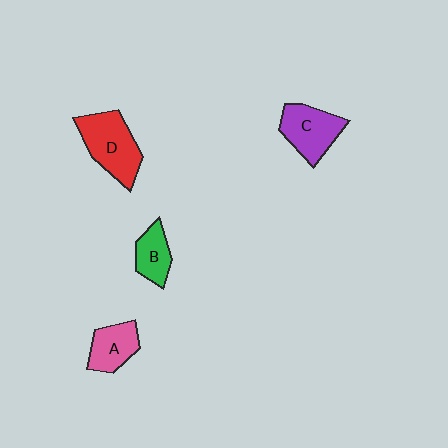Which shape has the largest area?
Shape D (red).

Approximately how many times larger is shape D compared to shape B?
Approximately 1.8 times.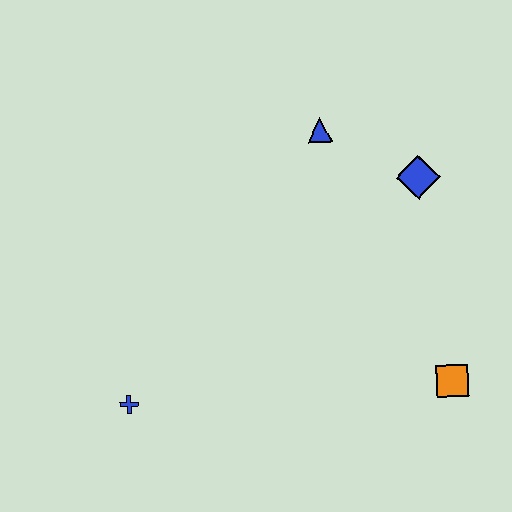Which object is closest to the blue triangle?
The blue diamond is closest to the blue triangle.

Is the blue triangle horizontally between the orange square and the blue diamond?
No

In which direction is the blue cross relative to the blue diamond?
The blue cross is to the left of the blue diamond.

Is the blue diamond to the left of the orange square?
Yes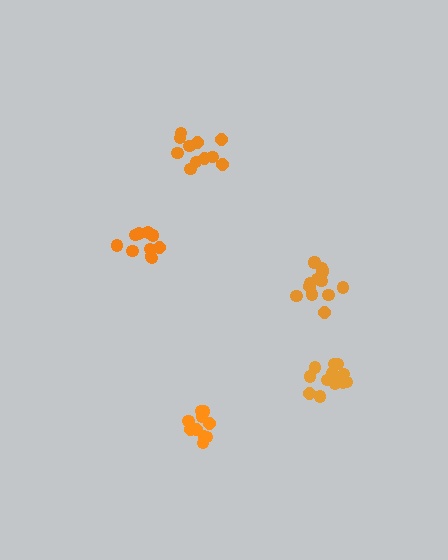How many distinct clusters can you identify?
There are 5 distinct clusters.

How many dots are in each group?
Group 1: 11 dots, Group 2: 14 dots, Group 3: 10 dots, Group 4: 11 dots, Group 5: 14 dots (60 total).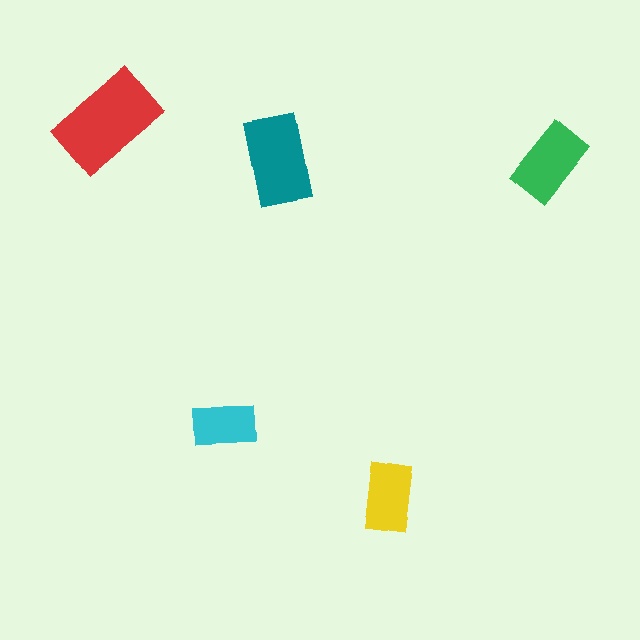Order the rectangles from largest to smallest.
the red one, the teal one, the green one, the yellow one, the cyan one.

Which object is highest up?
The red rectangle is topmost.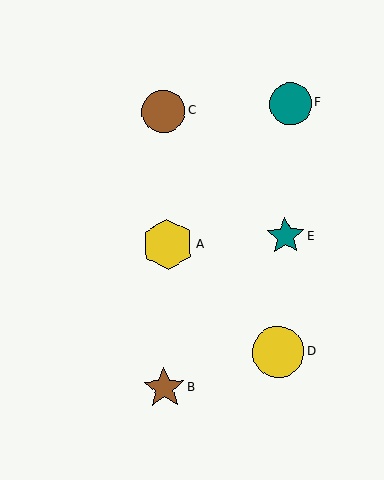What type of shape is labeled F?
Shape F is a teal circle.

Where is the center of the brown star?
The center of the brown star is at (164, 388).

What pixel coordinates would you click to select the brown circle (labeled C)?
Click at (164, 111) to select the brown circle C.